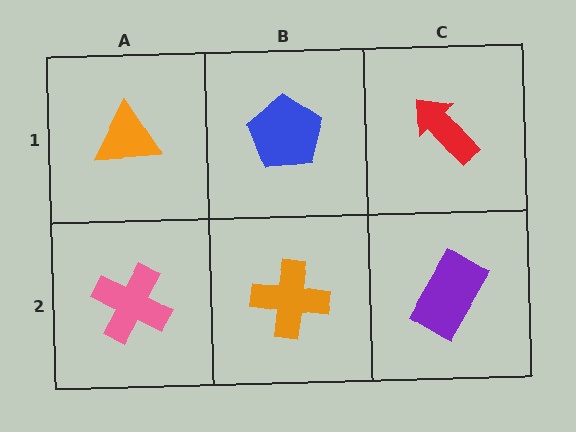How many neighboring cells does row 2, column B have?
3.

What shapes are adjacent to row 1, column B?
An orange cross (row 2, column B), an orange triangle (row 1, column A), a red arrow (row 1, column C).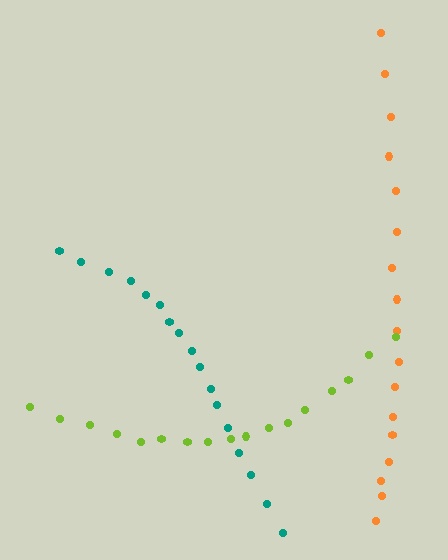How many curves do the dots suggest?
There are 3 distinct paths.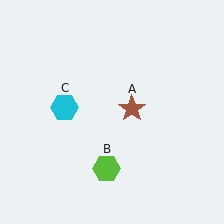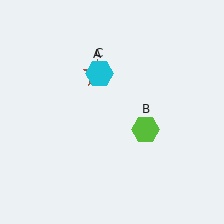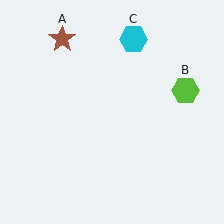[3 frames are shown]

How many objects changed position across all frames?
3 objects changed position: brown star (object A), lime hexagon (object B), cyan hexagon (object C).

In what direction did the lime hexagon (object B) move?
The lime hexagon (object B) moved up and to the right.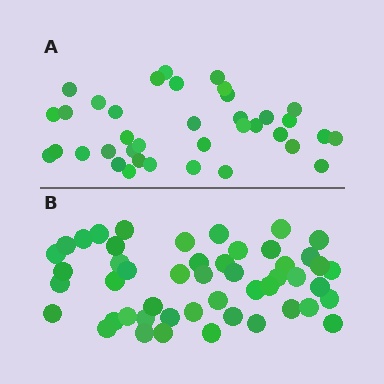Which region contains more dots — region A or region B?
Region B (the bottom region) has more dots.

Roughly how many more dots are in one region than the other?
Region B has roughly 12 or so more dots than region A.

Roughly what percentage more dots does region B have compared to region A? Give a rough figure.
About 30% more.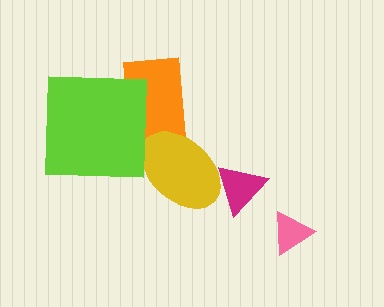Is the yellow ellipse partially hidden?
No, no other shape covers it.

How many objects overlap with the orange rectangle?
2 objects overlap with the orange rectangle.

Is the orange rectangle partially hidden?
Yes, it is partially covered by another shape.